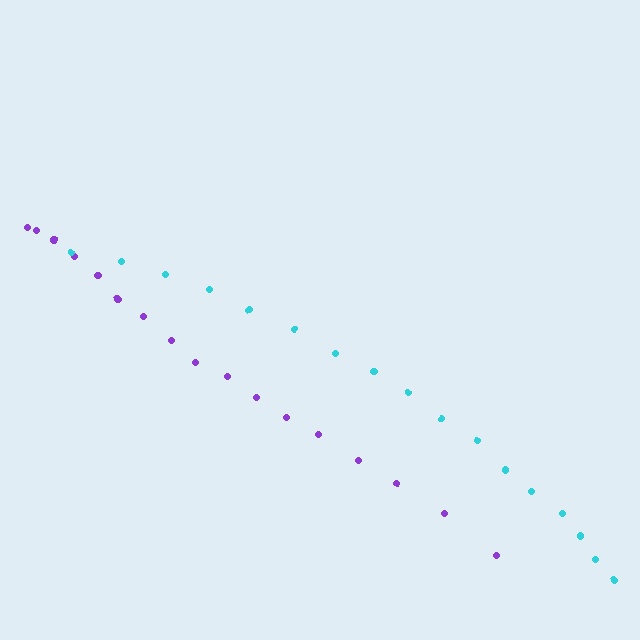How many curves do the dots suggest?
There are 2 distinct paths.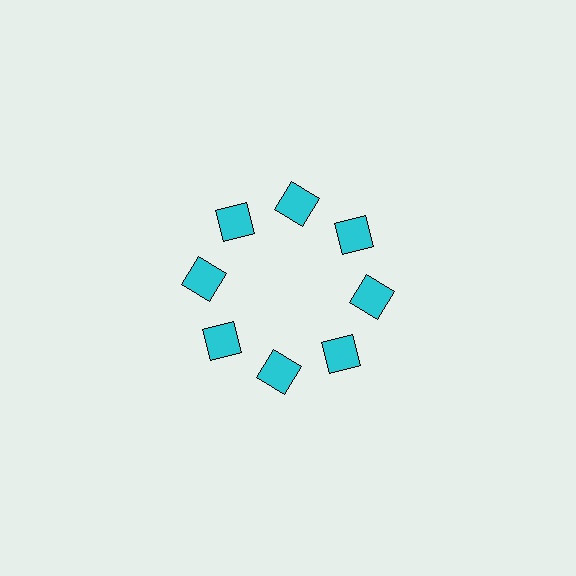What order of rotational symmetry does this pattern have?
This pattern has 8-fold rotational symmetry.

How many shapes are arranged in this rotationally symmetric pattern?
There are 8 shapes, arranged in 8 groups of 1.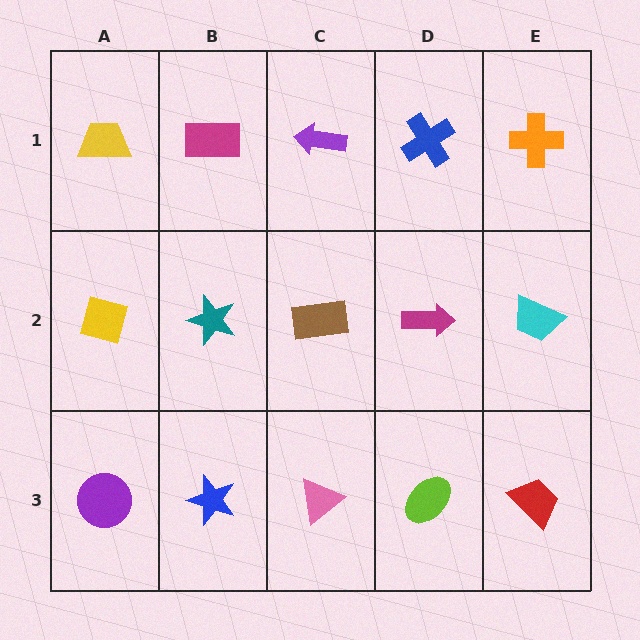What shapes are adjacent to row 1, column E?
A cyan trapezoid (row 2, column E), a blue cross (row 1, column D).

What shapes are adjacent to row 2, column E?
An orange cross (row 1, column E), a red trapezoid (row 3, column E), a magenta arrow (row 2, column D).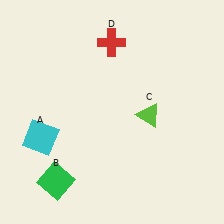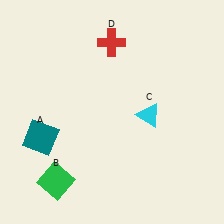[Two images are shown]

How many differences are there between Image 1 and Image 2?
There are 2 differences between the two images.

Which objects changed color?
A changed from cyan to teal. C changed from lime to cyan.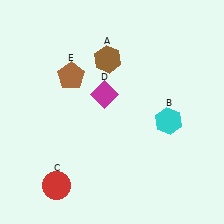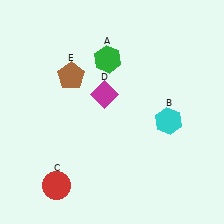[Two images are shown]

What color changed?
The hexagon (A) changed from brown in Image 1 to green in Image 2.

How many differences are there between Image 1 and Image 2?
There is 1 difference between the two images.